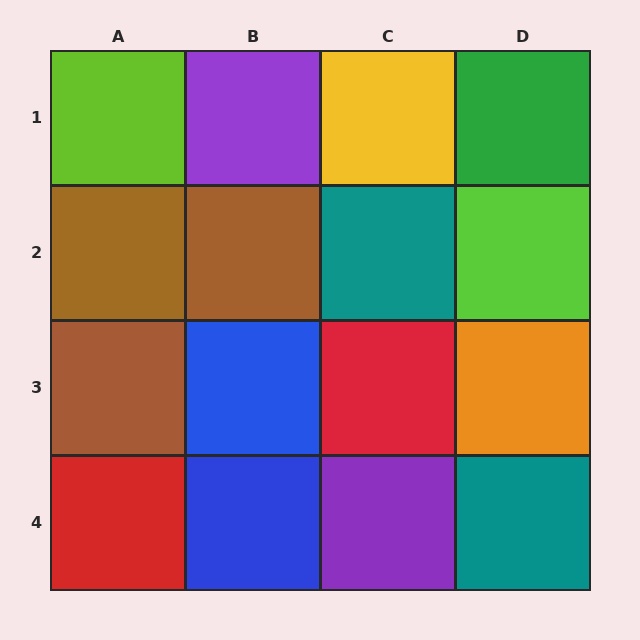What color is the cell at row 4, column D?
Teal.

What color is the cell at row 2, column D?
Lime.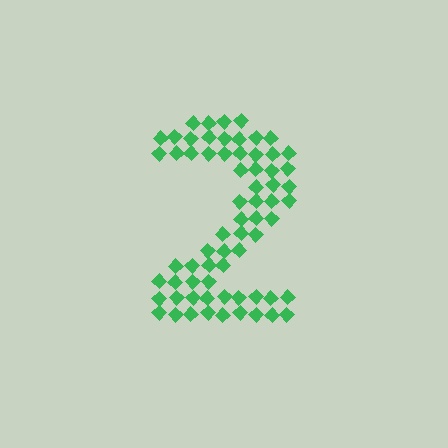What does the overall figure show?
The overall figure shows the digit 2.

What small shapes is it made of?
It is made of small diamonds.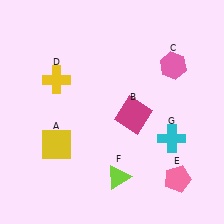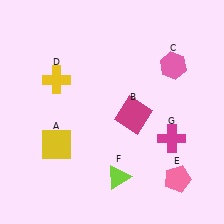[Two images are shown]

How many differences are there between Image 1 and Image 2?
There is 1 difference between the two images.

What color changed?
The cross (G) changed from cyan in Image 1 to magenta in Image 2.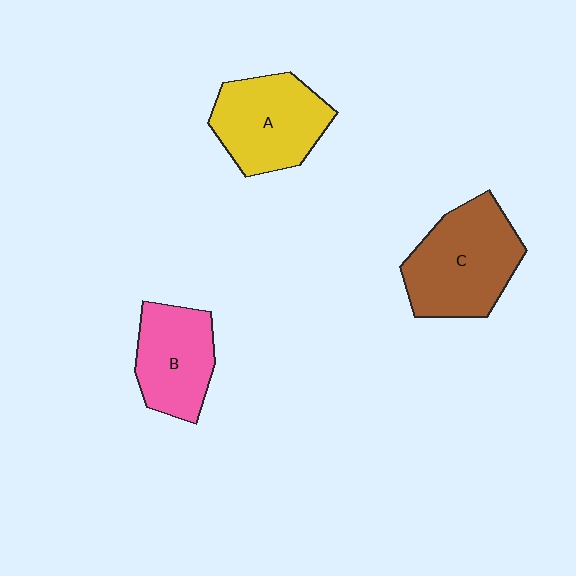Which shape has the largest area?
Shape C (brown).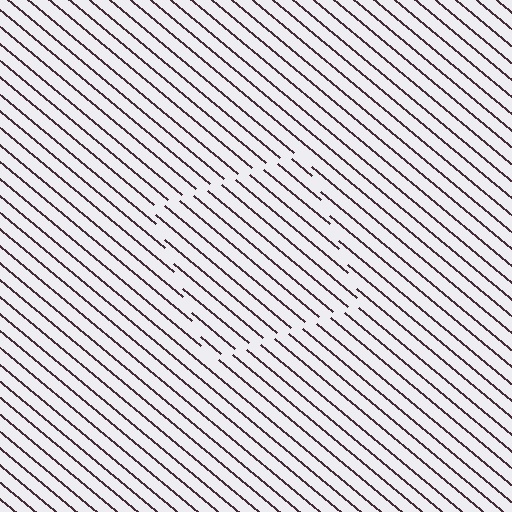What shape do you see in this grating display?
An illusory square. The interior of the shape contains the same grating, shifted by half a period — the contour is defined by the phase discontinuity where line-ends from the inner and outer gratings abut.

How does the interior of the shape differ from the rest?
The interior of the shape contains the same grating, shifted by half a period — the contour is defined by the phase discontinuity where line-ends from the inner and outer gratings abut.